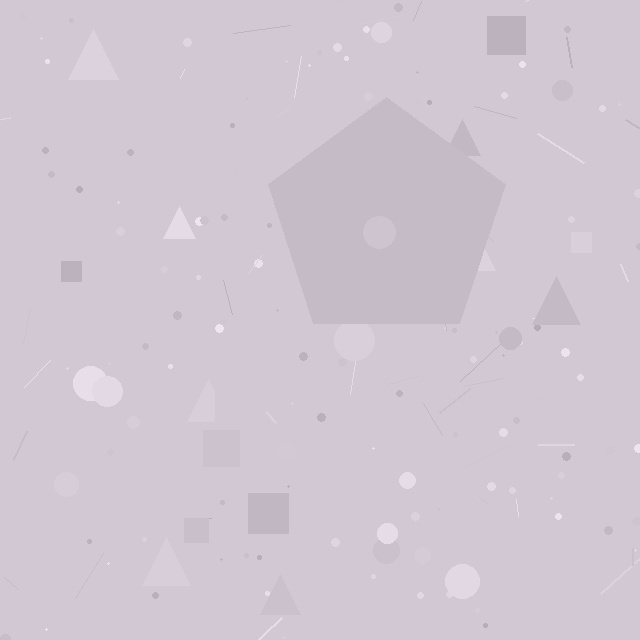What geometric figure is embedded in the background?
A pentagon is embedded in the background.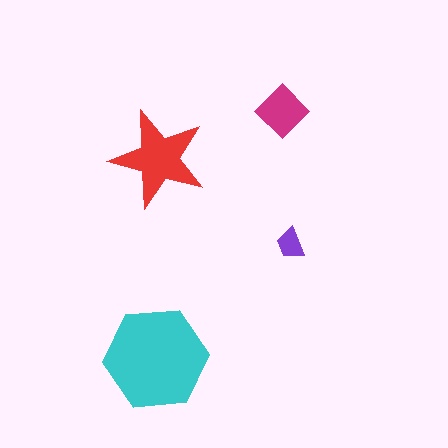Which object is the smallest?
The purple trapezoid.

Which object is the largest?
The cyan hexagon.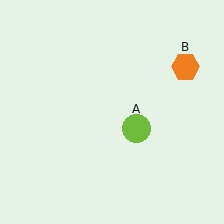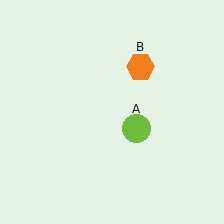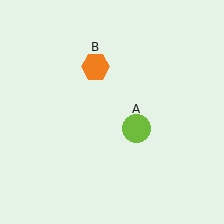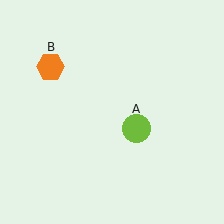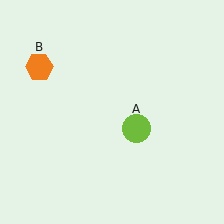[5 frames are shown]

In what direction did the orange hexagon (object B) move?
The orange hexagon (object B) moved left.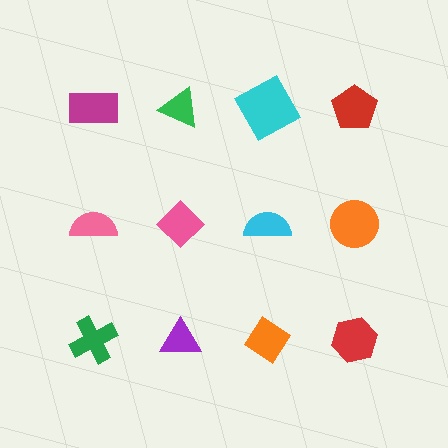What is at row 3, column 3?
An orange diamond.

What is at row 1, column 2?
A green triangle.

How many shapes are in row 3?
4 shapes.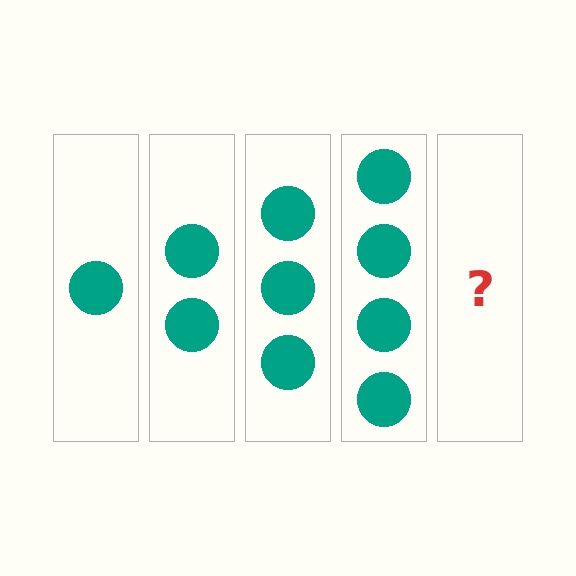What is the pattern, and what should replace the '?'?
The pattern is that each step adds one more circle. The '?' should be 5 circles.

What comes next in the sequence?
The next element should be 5 circles.